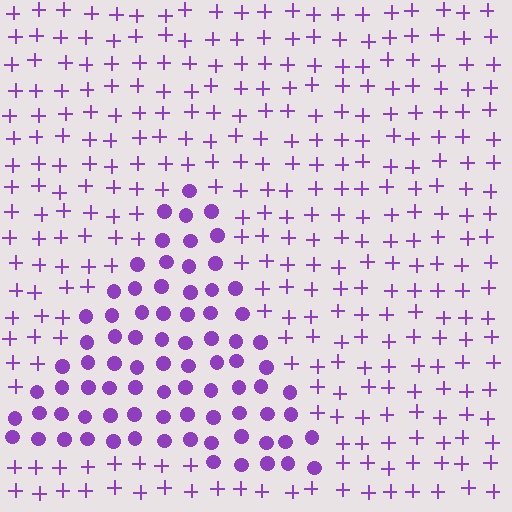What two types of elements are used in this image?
The image uses circles inside the triangle region and plus signs outside it.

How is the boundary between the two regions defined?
The boundary is defined by a change in element shape: circles inside vs. plus signs outside. All elements share the same color and spacing.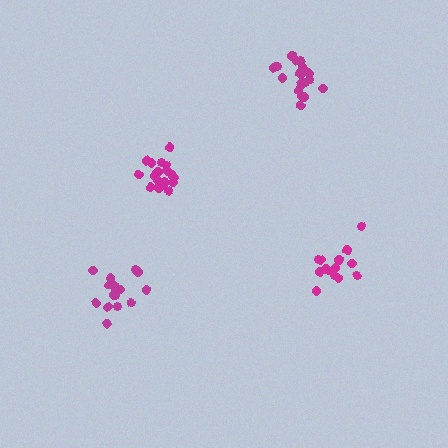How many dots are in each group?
Group 1: 20 dots, Group 2: 14 dots, Group 3: 18 dots, Group 4: 19 dots (71 total).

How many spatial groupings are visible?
There are 4 spatial groupings.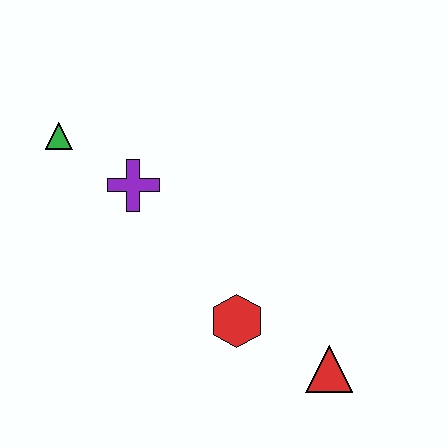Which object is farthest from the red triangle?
The green triangle is farthest from the red triangle.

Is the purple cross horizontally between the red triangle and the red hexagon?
No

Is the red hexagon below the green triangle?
Yes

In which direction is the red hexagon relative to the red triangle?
The red hexagon is to the left of the red triangle.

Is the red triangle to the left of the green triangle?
No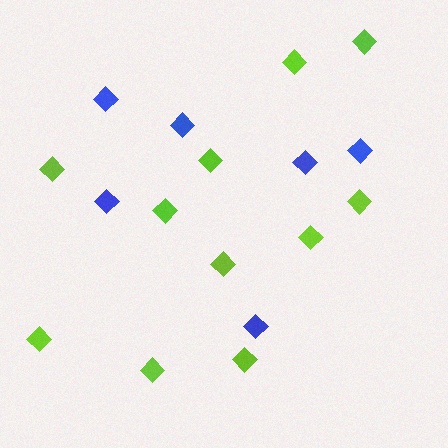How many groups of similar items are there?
There are 2 groups: one group of lime diamonds (11) and one group of blue diamonds (6).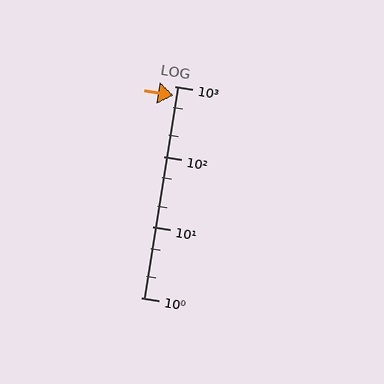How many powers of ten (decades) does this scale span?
The scale spans 3 decades, from 1 to 1000.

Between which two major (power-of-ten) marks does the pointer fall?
The pointer is between 100 and 1000.